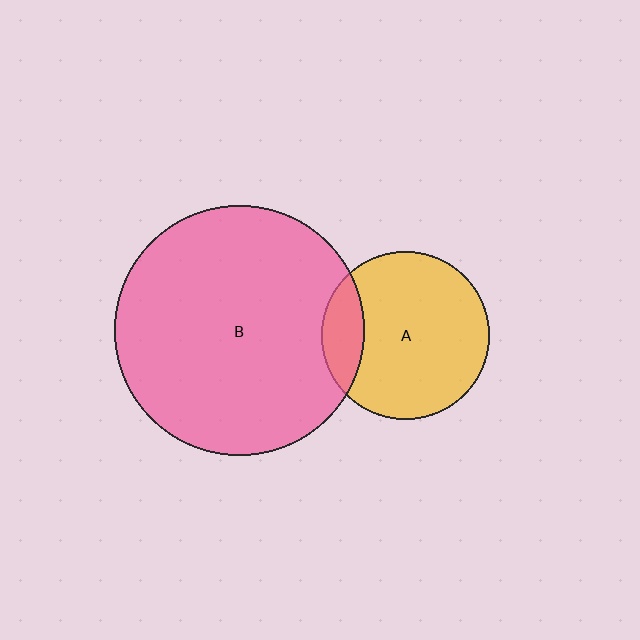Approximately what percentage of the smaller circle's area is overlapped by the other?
Approximately 15%.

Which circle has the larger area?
Circle B (pink).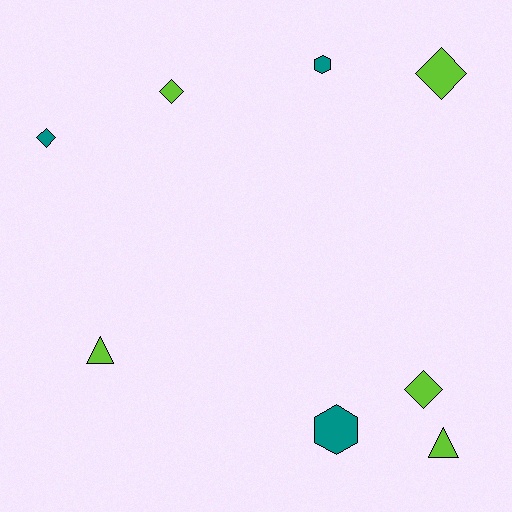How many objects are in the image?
There are 8 objects.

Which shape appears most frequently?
Diamond, with 4 objects.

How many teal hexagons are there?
There are 2 teal hexagons.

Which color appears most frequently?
Lime, with 5 objects.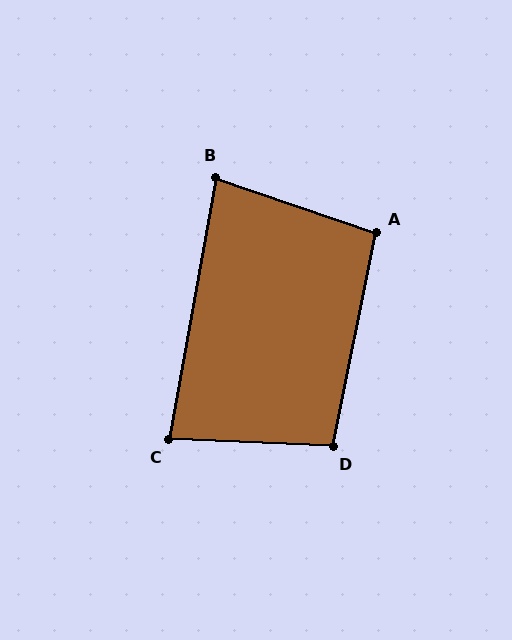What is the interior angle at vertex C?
Approximately 82 degrees (acute).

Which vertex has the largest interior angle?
D, at approximately 99 degrees.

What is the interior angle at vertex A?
Approximately 98 degrees (obtuse).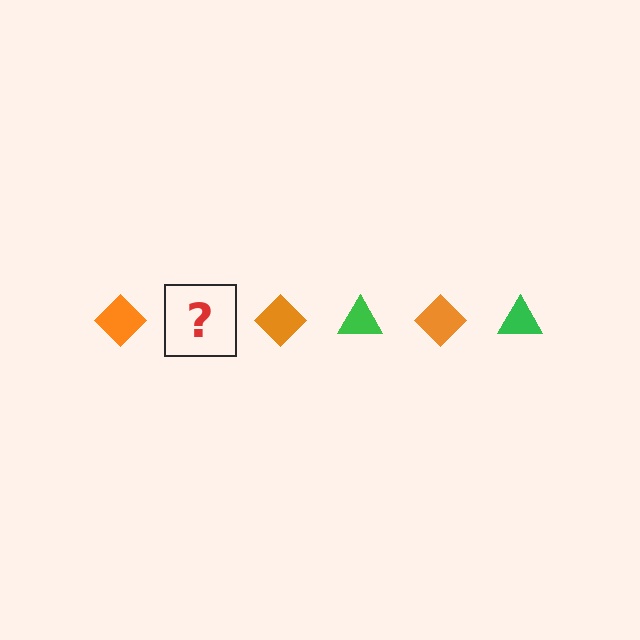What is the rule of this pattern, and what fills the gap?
The rule is that the pattern alternates between orange diamond and green triangle. The gap should be filled with a green triangle.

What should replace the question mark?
The question mark should be replaced with a green triangle.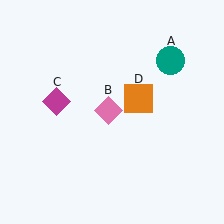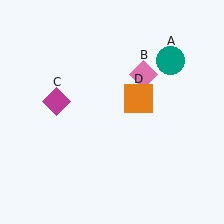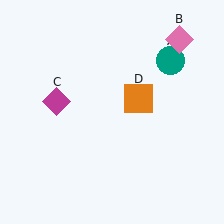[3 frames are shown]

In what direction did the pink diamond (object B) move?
The pink diamond (object B) moved up and to the right.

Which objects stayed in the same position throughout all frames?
Teal circle (object A) and magenta diamond (object C) and orange square (object D) remained stationary.